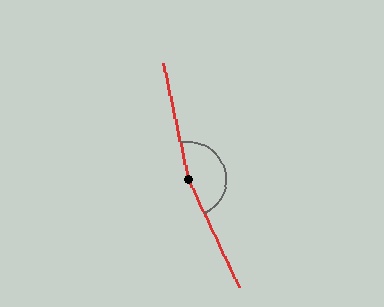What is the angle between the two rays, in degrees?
Approximately 166 degrees.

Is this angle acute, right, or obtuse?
It is obtuse.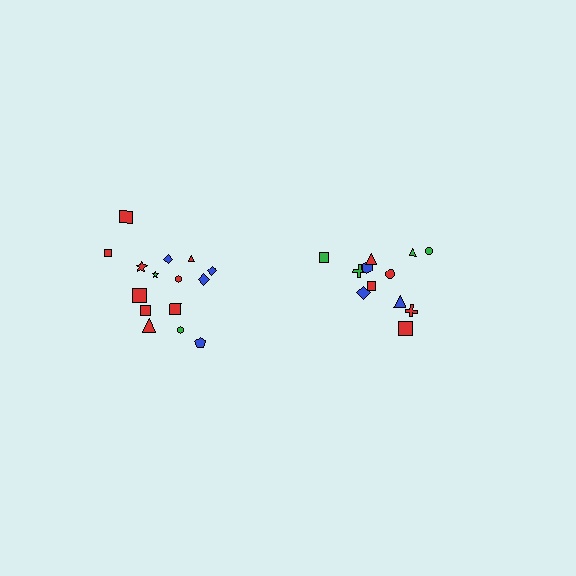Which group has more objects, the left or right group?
The left group.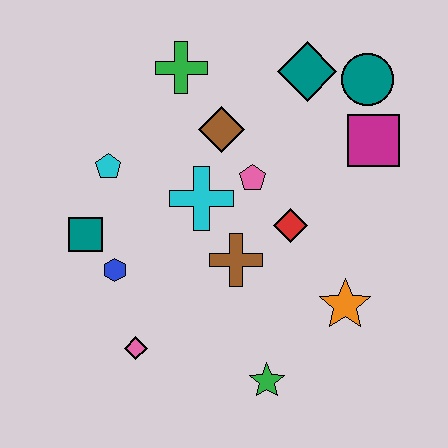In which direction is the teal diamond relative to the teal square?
The teal diamond is to the right of the teal square.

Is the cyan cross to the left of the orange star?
Yes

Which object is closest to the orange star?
The red diamond is closest to the orange star.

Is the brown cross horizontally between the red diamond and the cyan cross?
Yes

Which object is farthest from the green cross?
The green star is farthest from the green cross.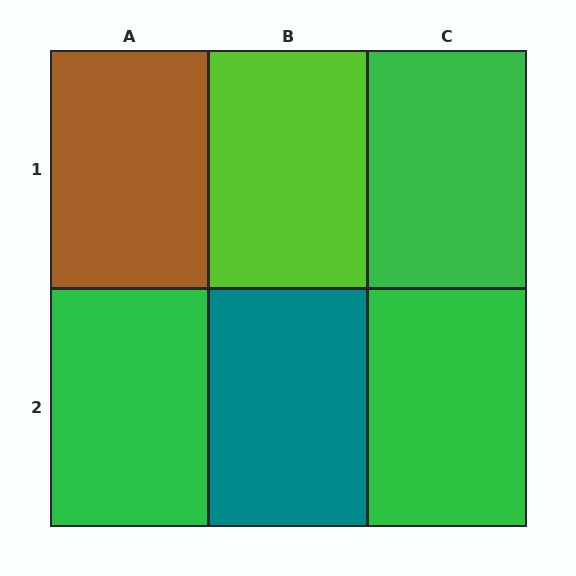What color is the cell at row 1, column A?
Brown.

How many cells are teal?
1 cell is teal.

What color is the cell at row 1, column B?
Lime.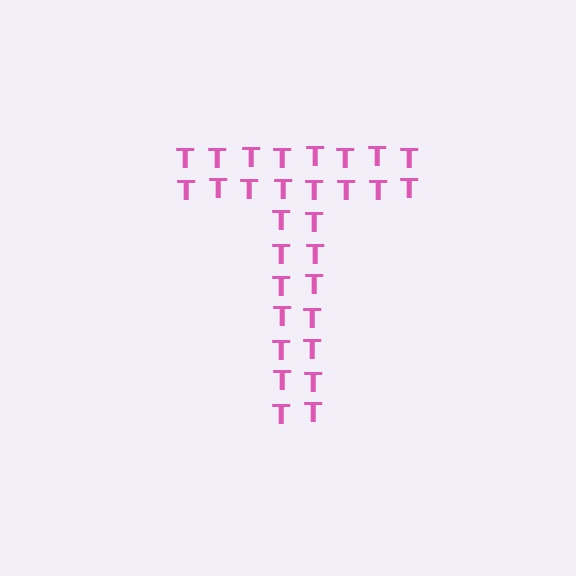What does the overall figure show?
The overall figure shows the letter T.